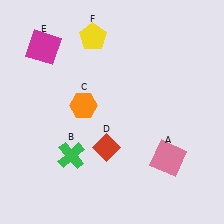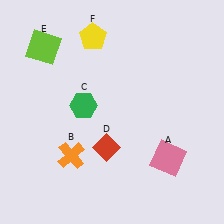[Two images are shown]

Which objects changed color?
B changed from green to orange. C changed from orange to green. E changed from magenta to lime.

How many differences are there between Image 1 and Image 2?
There are 3 differences between the two images.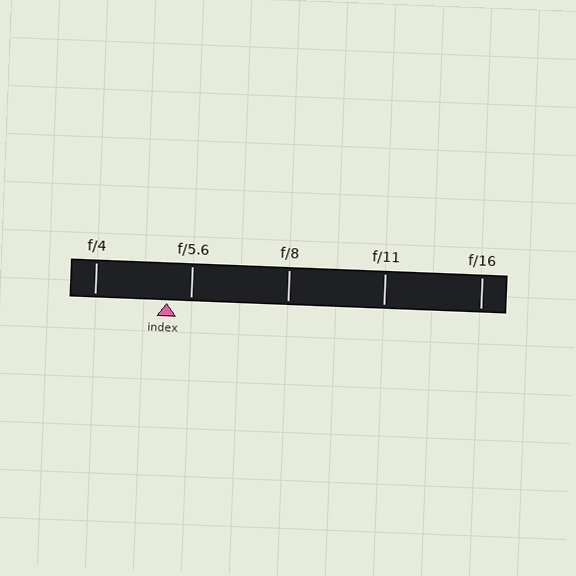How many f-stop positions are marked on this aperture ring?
There are 5 f-stop positions marked.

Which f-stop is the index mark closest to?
The index mark is closest to f/5.6.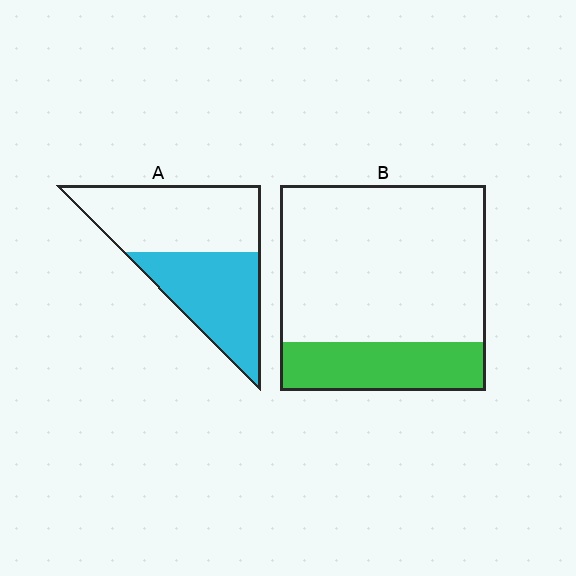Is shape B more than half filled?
No.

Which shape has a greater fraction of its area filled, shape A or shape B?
Shape A.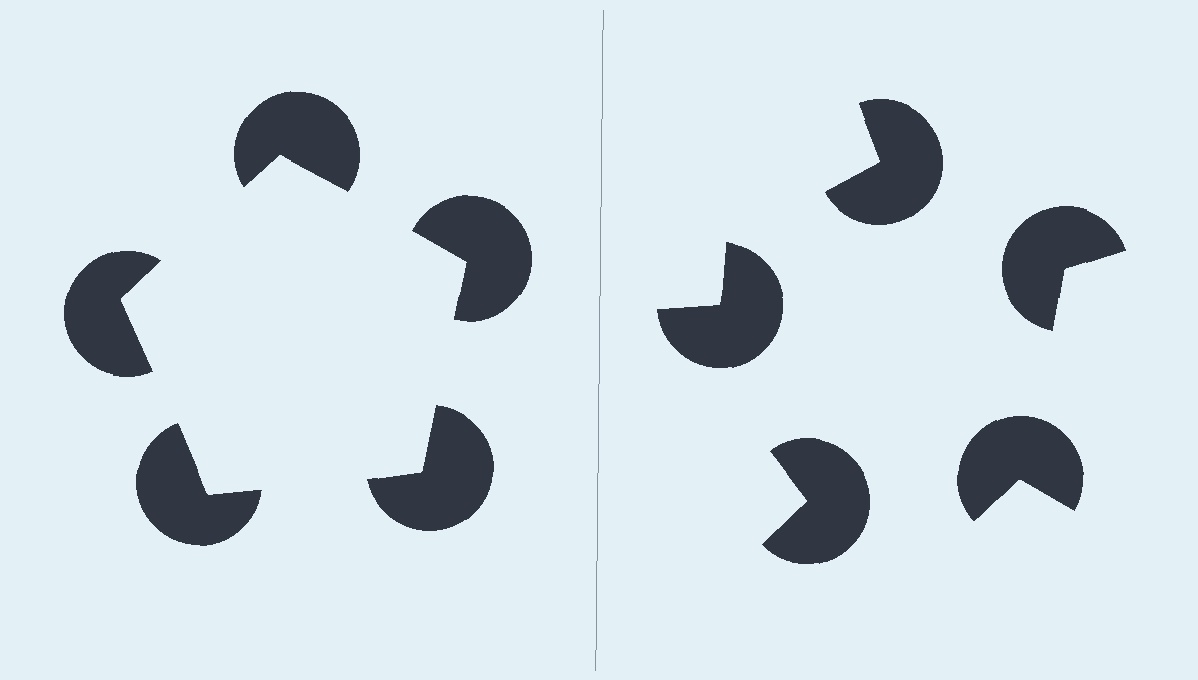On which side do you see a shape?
An illusory pentagon appears on the left side. On the right side the wedge cuts are rotated, so no coherent shape forms.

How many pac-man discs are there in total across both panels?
10 — 5 on each side.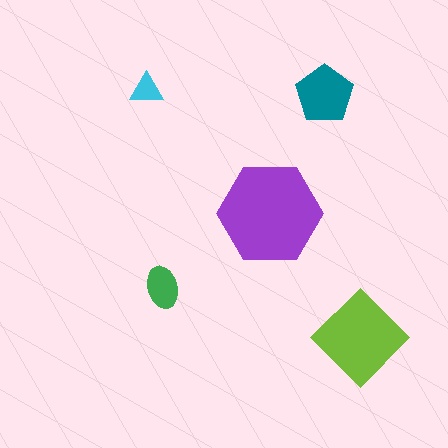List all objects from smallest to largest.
The cyan triangle, the green ellipse, the teal pentagon, the lime diamond, the purple hexagon.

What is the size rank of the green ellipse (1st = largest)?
4th.